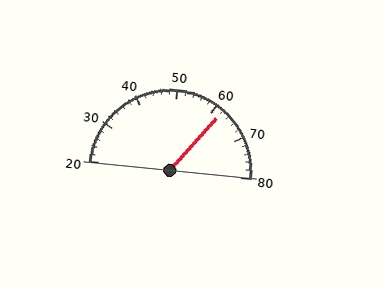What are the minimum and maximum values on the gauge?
The gauge ranges from 20 to 80.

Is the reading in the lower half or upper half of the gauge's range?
The reading is in the upper half of the range (20 to 80).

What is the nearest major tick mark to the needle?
The nearest major tick mark is 60.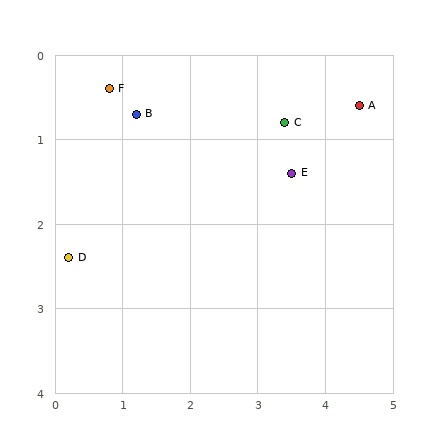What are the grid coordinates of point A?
Point A is at approximately (4.5, 0.6).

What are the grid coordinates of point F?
Point F is at approximately (0.8, 0.4).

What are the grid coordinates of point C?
Point C is at approximately (3.4, 0.8).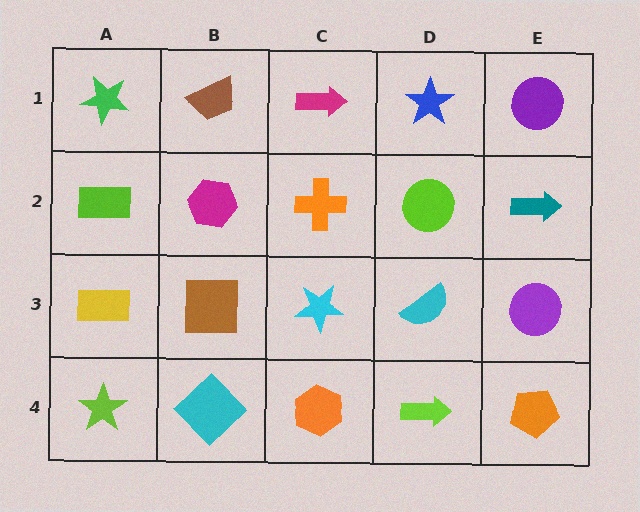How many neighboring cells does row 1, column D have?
3.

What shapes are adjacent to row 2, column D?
A blue star (row 1, column D), a cyan semicircle (row 3, column D), an orange cross (row 2, column C), a teal arrow (row 2, column E).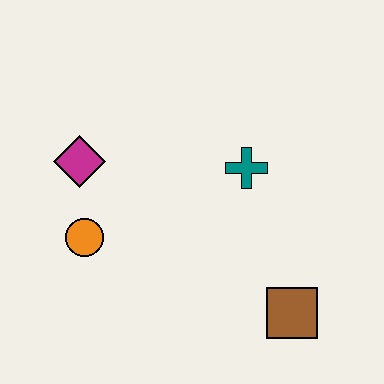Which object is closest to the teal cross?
The brown square is closest to the teal cross.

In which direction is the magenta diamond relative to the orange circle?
The magenta diamond is above the orange circle.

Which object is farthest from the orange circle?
The brown square is farthest from the orange circle.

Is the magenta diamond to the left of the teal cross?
Yes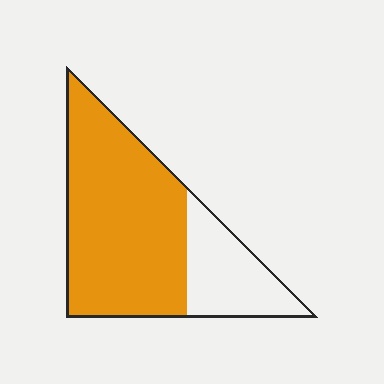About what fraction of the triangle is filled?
About three quarters (3/4).